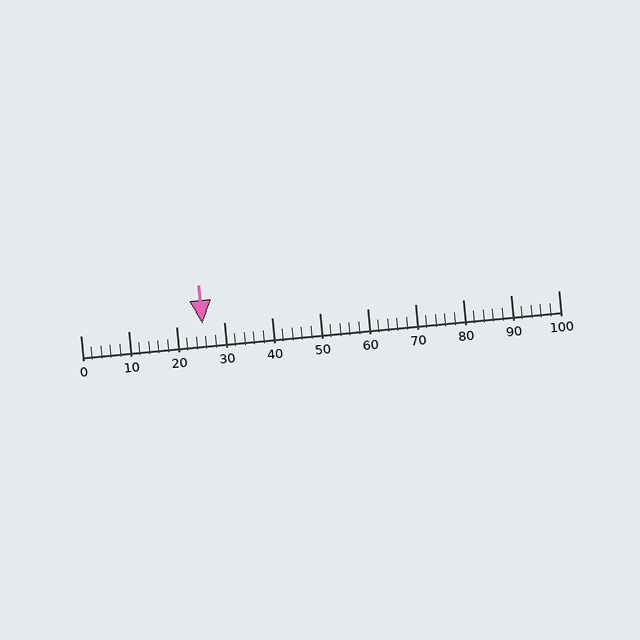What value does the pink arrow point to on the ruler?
The pink arrow points to approximately 26.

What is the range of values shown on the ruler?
The ruler shows values from 0 to 100.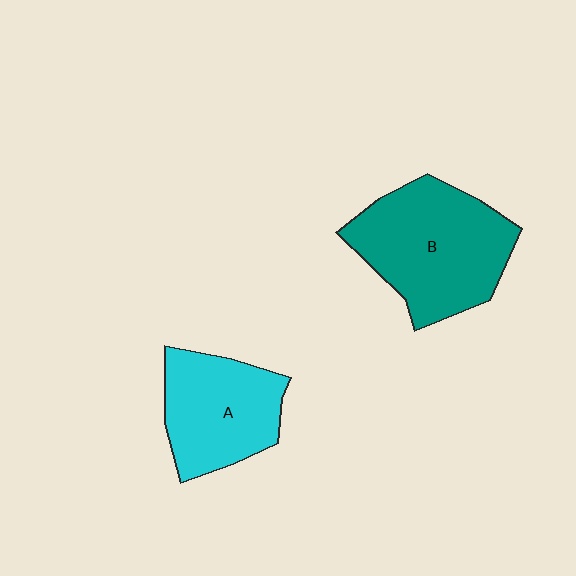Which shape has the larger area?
Shape B (teal).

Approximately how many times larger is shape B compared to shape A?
Approximately 1.4 times.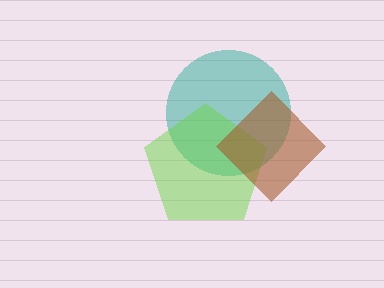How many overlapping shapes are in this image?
There are 3 overlapping shapes in the image.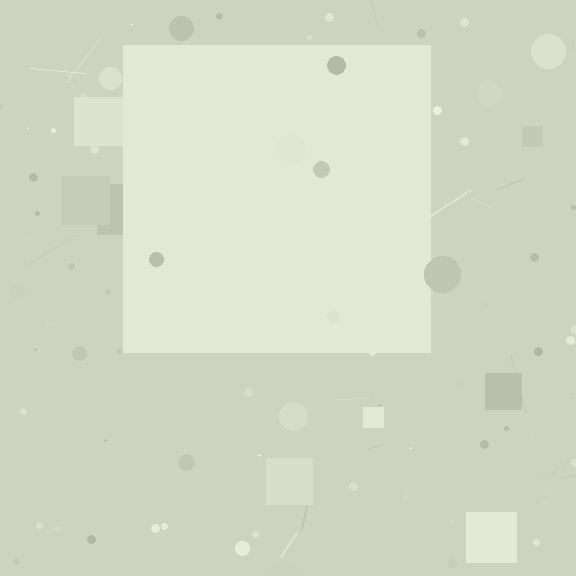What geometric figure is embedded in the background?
A square is embedded in the background.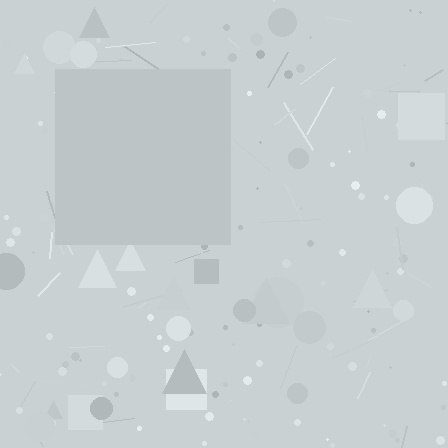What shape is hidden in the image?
A square is hidden in the image.